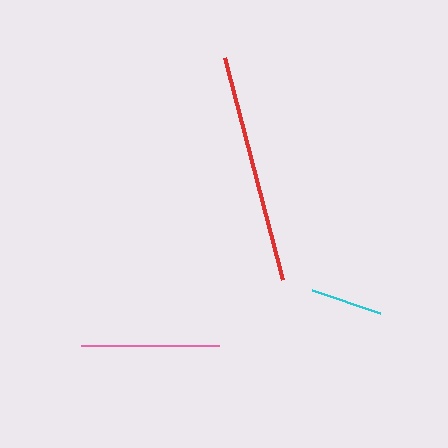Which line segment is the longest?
The red line is the longest at approximately 229 pixels.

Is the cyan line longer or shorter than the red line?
The red line is longer than the cyan line.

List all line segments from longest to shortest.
From longest to shortest: red, pink, cyan.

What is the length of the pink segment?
The pink segment is approximately 138 pixels long.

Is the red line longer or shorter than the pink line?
The red line is longer than the pink line.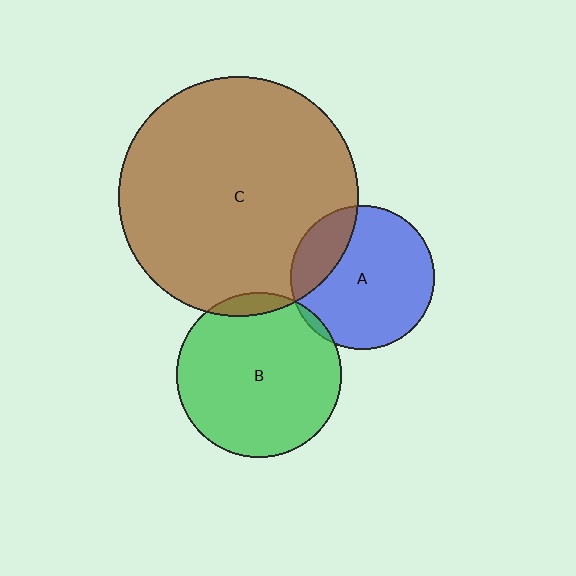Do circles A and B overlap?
Yes.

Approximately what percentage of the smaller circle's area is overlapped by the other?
Approximately 5%.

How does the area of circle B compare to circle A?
Approximately 1.3 times.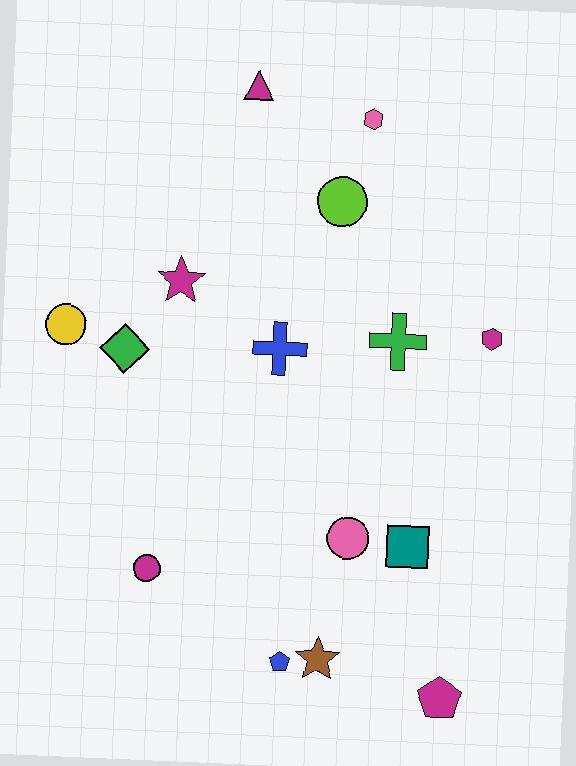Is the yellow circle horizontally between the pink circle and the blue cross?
No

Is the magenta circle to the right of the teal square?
No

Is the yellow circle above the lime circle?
No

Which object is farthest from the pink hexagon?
The magenta pentagon is farthest from the pink hexagon.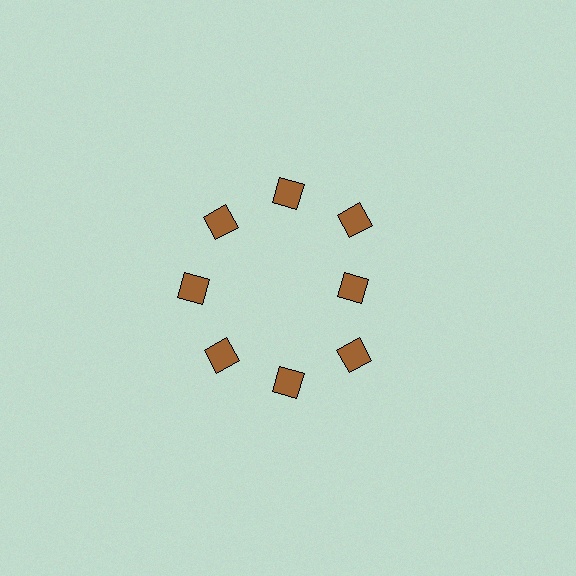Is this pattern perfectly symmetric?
No. The 8 brown diamonds are arranged in a ring, but one element near the 3 o'clock position is pulled inward toward the center, breaking the 8-fold rotational symmetry.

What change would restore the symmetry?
The symmetry would be restored by moving it outward, back onto the ring so that all 8 diamonds sit at equal angles and equal distance from the center.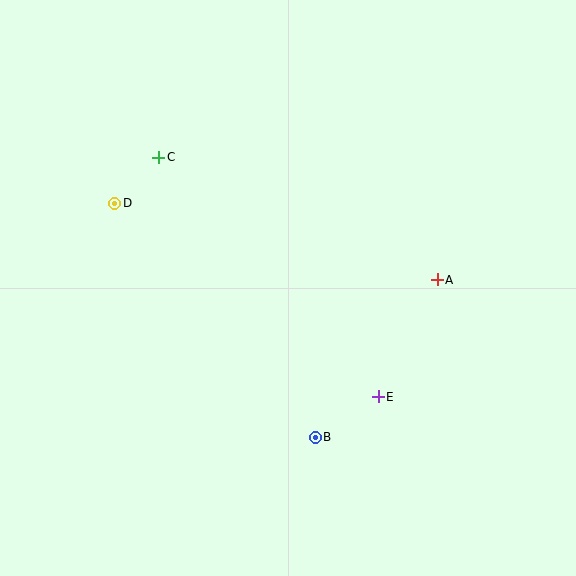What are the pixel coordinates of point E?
Point E is at (378, 397).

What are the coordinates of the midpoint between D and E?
The midpoint between D and E is at (246, 300).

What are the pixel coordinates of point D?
Point D is at (115, 203).